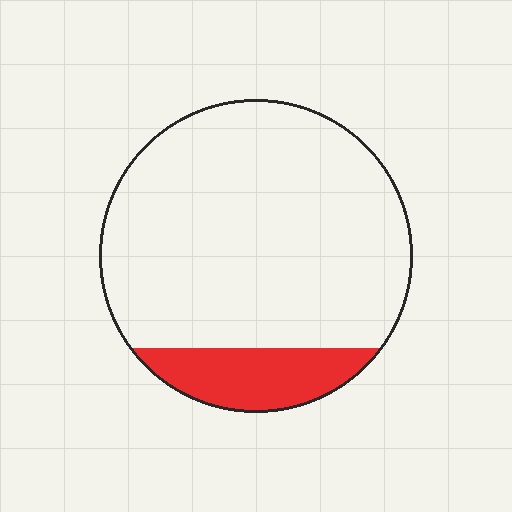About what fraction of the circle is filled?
About one sixth (1/6).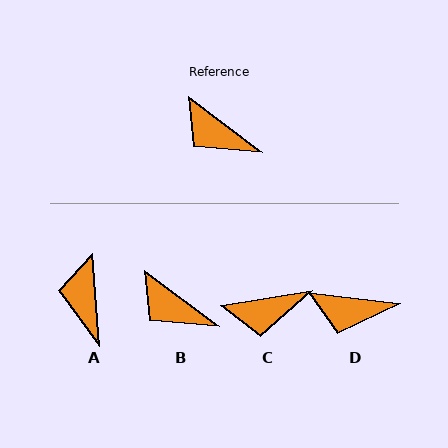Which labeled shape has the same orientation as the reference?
B.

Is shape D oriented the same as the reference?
No, it is off by about 30 degrees.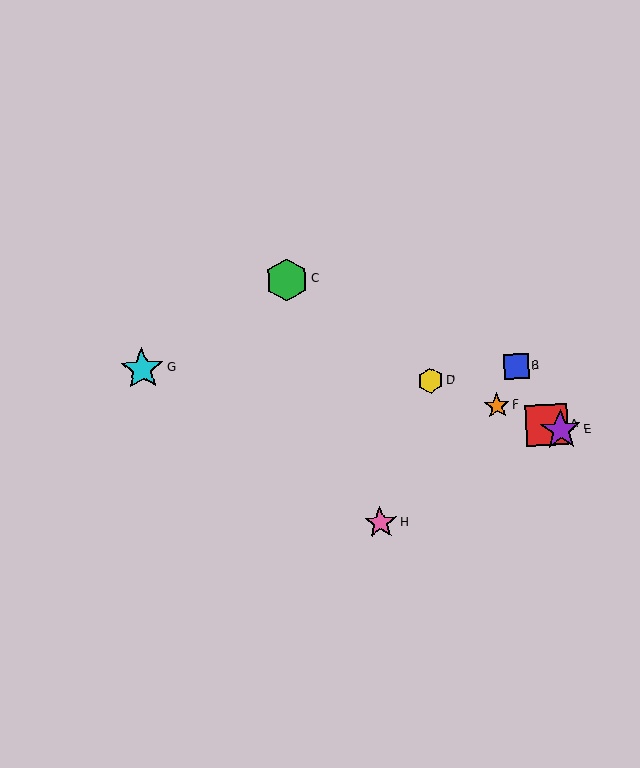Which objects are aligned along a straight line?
Objects A, D, E, F are aligned along a straight line.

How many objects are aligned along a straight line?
4 objects (A, D, E, F) are aligned along a straight line.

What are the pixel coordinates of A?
Object A is at (547, 425).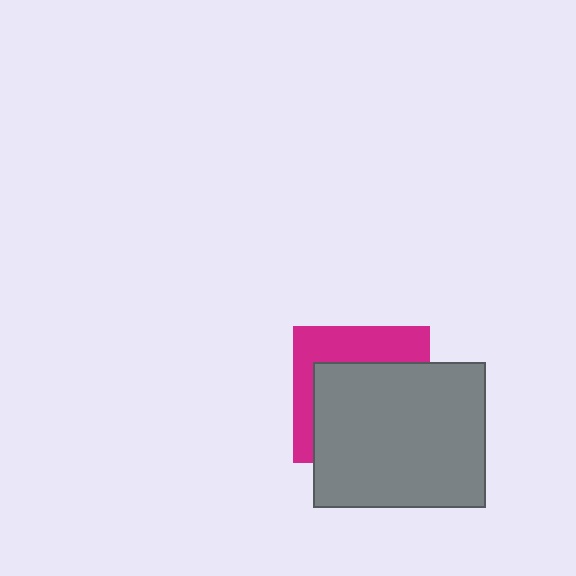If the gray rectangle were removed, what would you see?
You would see the complete magenta square.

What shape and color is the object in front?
The object in front is a gray rectangle.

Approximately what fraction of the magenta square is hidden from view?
Roughly 63% of the magenta square is hidden behind the gray rectangle.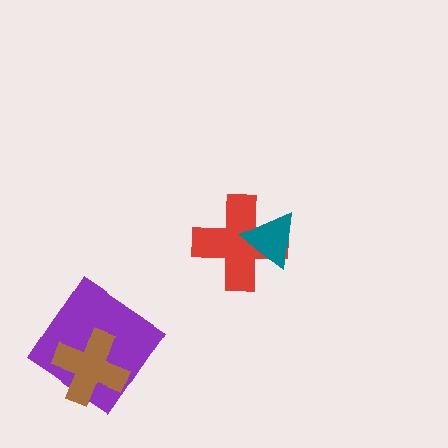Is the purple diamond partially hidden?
Yes, it is partially covered by another shape.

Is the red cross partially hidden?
Yes, it is partially covered by another shape.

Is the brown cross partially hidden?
No, no other shape covers it.